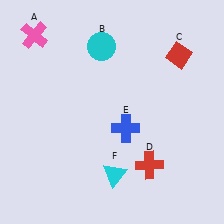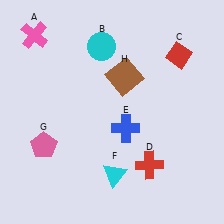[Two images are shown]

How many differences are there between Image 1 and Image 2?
There are 2 differences between the two images.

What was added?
A pink pentagon (G), a brown square (H) were added in Image 2.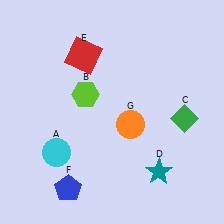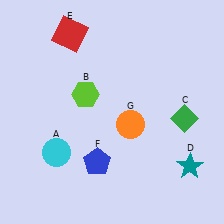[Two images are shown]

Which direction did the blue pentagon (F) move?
The blue pentagon (F) moved right.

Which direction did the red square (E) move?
The red square (E) moved up.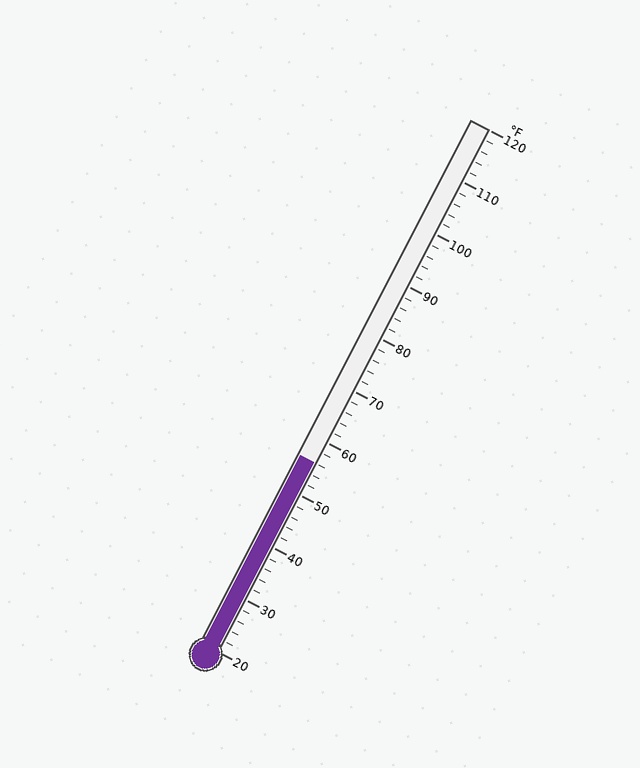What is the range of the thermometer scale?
The thermometer scale ranges from 20°F to 120°F.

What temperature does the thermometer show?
The thermometer shows approximately 56°F.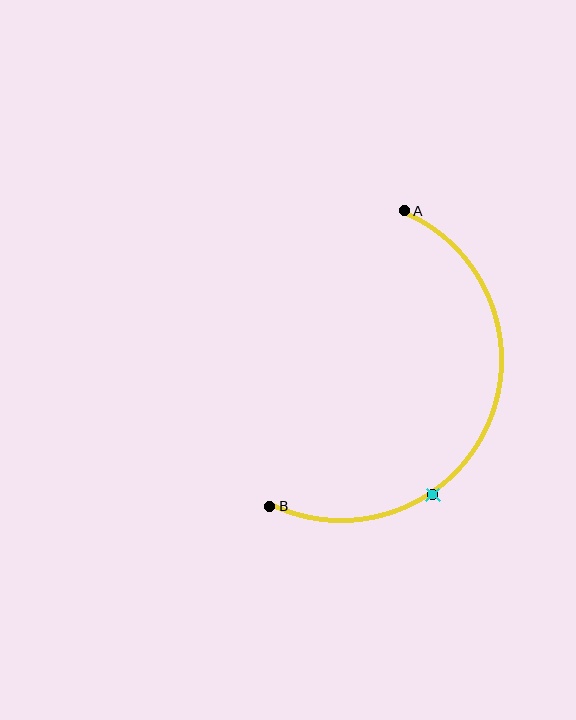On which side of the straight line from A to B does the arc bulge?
The arc bulges to the right of the straight line connecting A and B.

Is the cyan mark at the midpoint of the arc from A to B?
No. The cyan mark lies on the arc but is closer to endpoint B. The arc midpoint would be at the point on the curve equidistant along the arc from both A and B.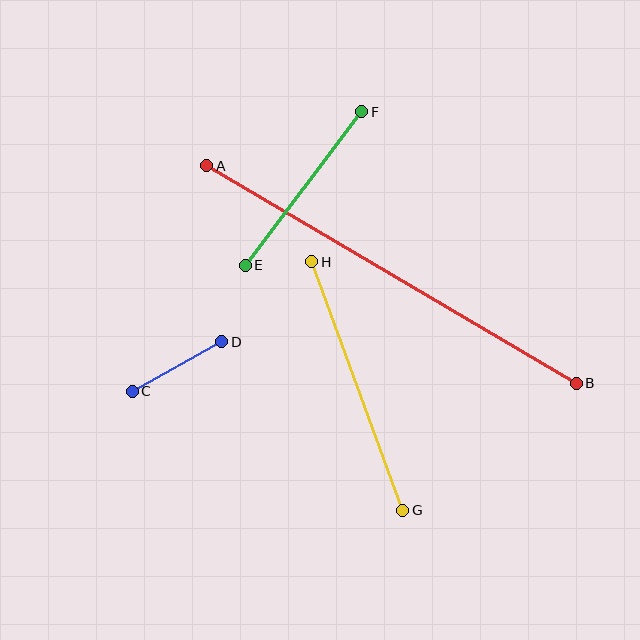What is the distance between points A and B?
The distance is approximately 429 pixels.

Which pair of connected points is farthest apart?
Points A and B are farthest apart.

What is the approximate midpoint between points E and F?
The midpoint is at approximately (303, 188) pixels.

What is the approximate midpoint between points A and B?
The midpoint is at approximately (392, 274) pixels.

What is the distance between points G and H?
The distance is approximately 265 pixels.